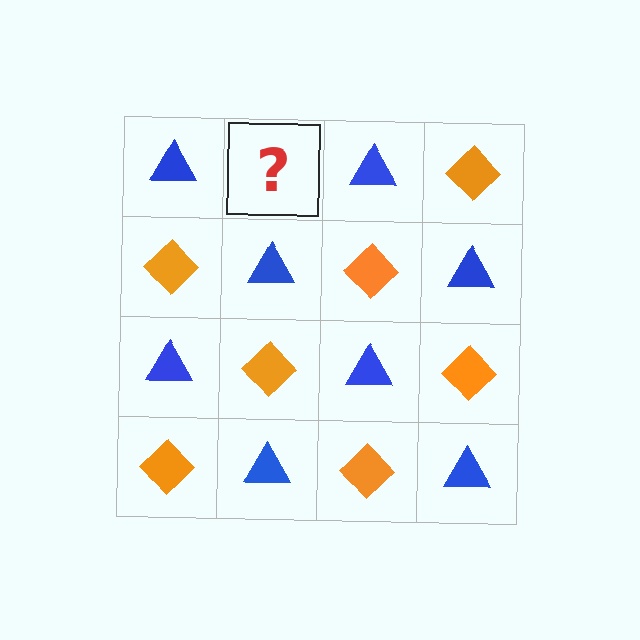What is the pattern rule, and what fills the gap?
The rule is that it alternates blue triangle and orange diamond in a checkerboard pattern. The gap should be filled with an orange diamond.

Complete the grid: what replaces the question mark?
The question mark should be replaced with an orange diamond.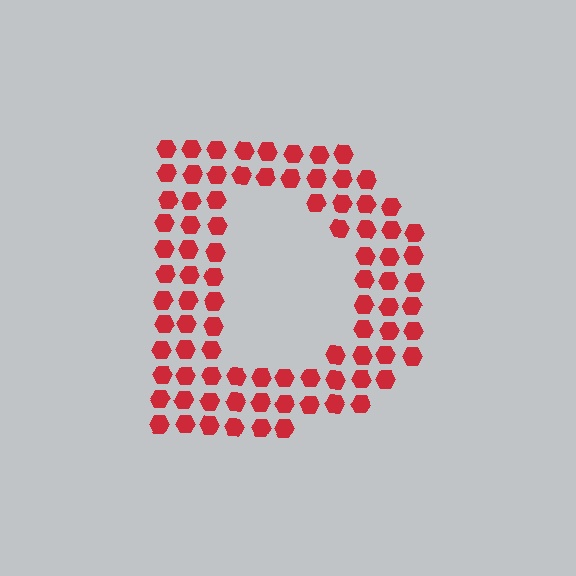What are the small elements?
The small elements are hexagons.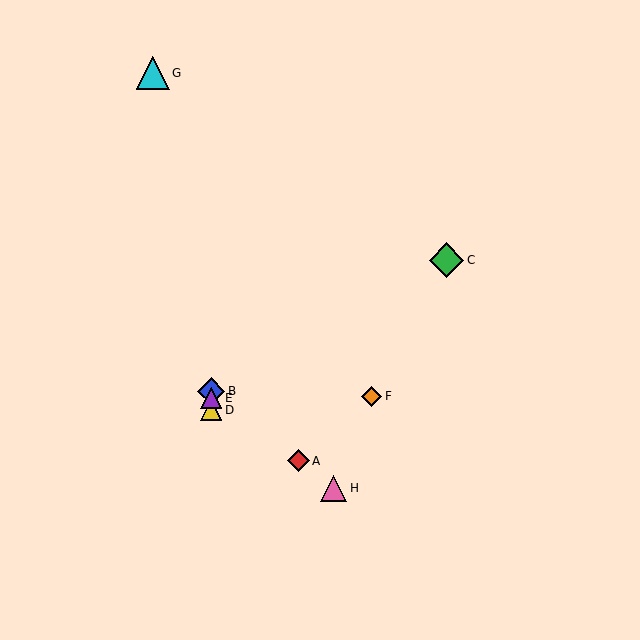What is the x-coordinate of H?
Object H is at x≈334.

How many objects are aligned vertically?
3 objects (B, D, E) are aligned vertically.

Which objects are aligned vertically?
Objects B, D, E are aligned vertically.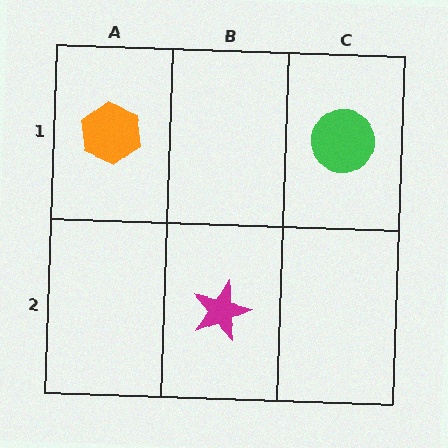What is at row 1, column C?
A green circle.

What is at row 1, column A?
An orange hexagon.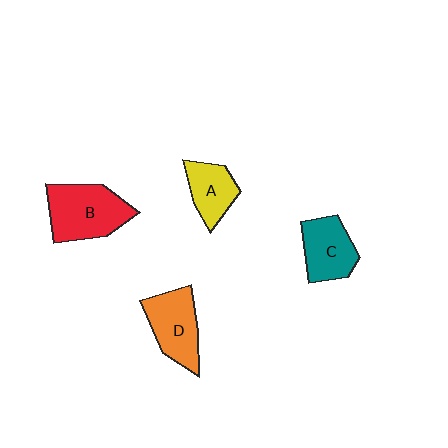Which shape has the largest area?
Shape B (red).